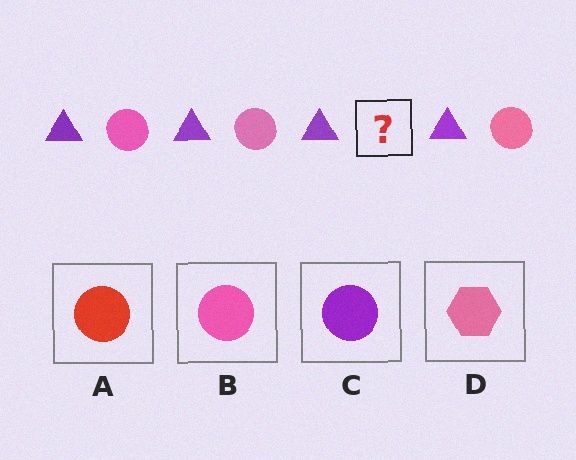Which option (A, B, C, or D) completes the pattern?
B.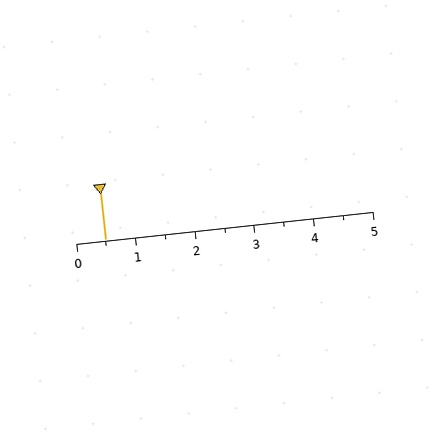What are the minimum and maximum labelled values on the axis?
The axis runs from 0 to 5.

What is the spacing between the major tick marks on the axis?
The major ticks are spaced 1 apart.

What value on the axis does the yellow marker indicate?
The marker indicates approximately 0.5.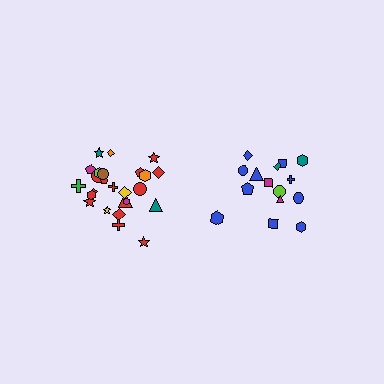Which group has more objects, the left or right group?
The left group.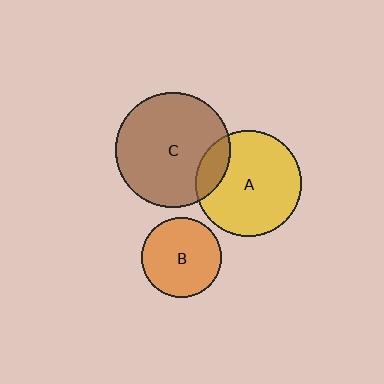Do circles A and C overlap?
Yes.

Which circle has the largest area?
Circle C (brown).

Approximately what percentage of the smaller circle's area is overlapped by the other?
Approximately 15%.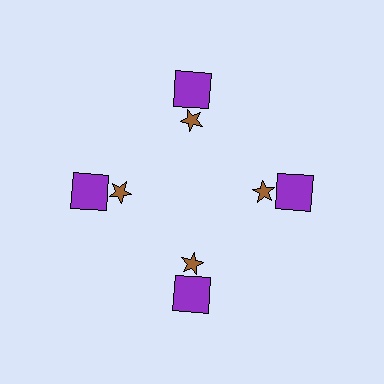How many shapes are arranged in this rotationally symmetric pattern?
There are 8 shapes, arranged in 4 groups of 2.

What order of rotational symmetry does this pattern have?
This pattern has 4-fold rotational symmetry.